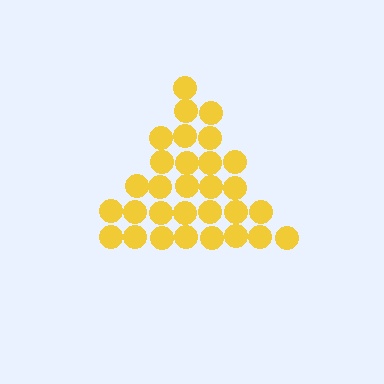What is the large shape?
The large shape is a triangle.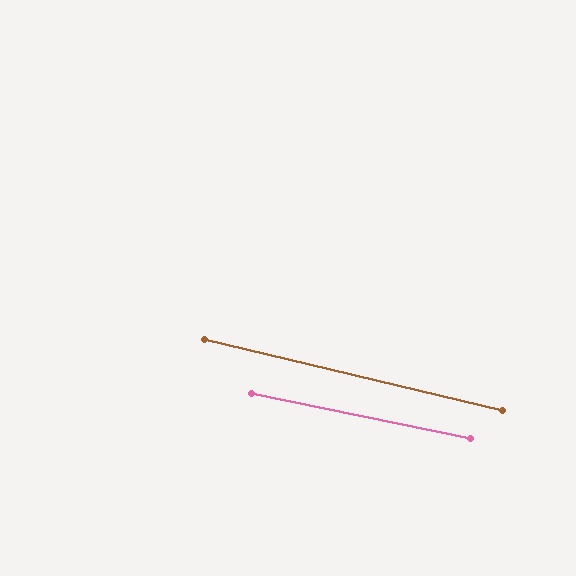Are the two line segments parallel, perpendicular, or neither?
Parallel — their directions differ by only 1.8°.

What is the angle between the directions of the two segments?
Approximately 2 degrees.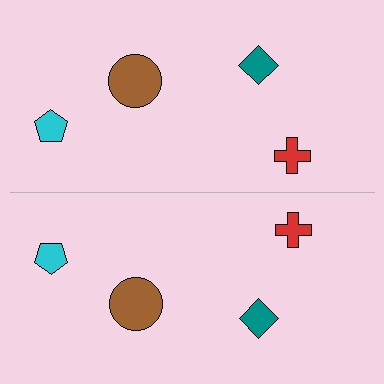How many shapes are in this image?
There are 8 shapes in this image.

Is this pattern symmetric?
Yes, this pattern has bilateral (reflection) symmetry.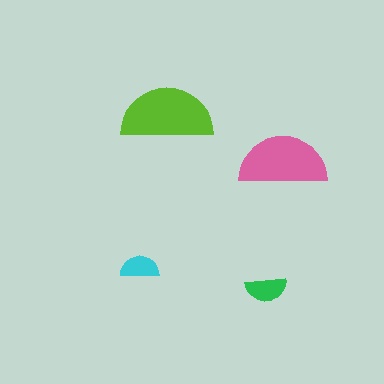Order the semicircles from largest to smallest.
the lime one, the pink one, the green one, the cyan one.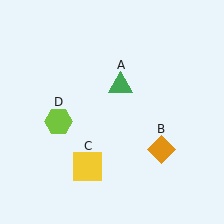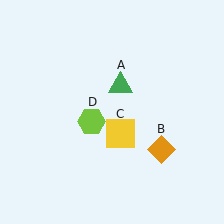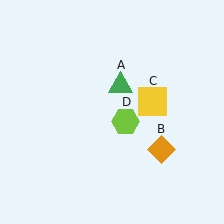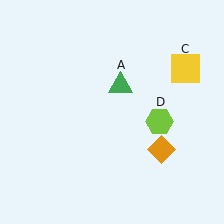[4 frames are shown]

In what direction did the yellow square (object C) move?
The yellow square (object C) moved up and to the right.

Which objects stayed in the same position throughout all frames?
Green triangle (object A) and orange diamond (object B) remained stationary.